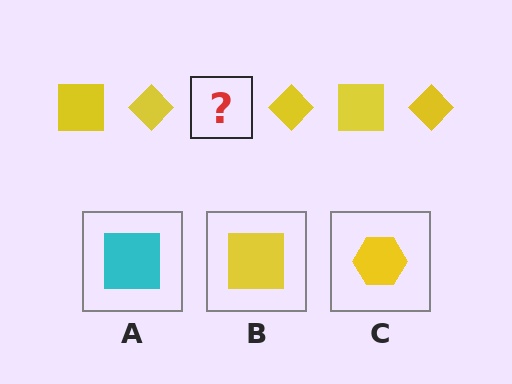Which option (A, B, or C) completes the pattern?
B.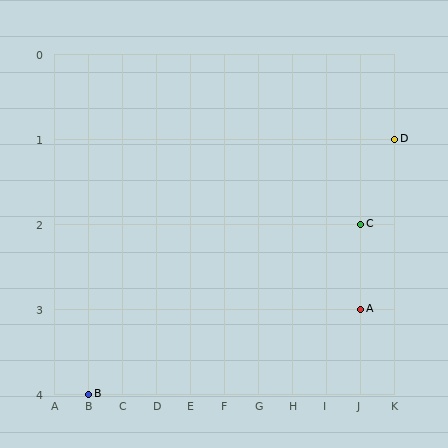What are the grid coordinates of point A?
Point A is at grid coordinates (J, 3).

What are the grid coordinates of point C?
Point C is at grid coordinates (J, 2).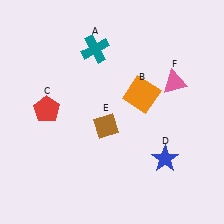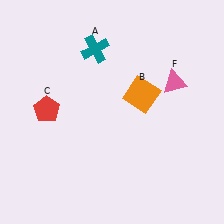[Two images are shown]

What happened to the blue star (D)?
The blue star (D) was removed in Image 2. It was in the bottom-right area of Image 1.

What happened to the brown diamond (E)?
The brown diamond (E) was removed in Image 2. It was in the bottom-left area of Image 1.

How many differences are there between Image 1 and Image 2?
There are 2 differences between the two images.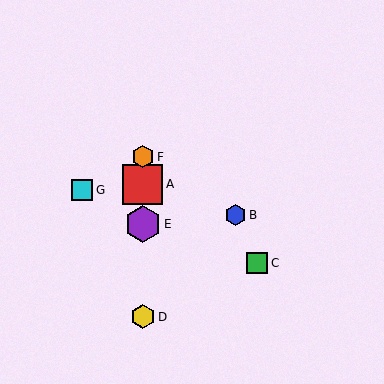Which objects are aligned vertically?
Objects A, D, E, F are aligned vertically.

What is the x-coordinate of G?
Object G is at x≈82.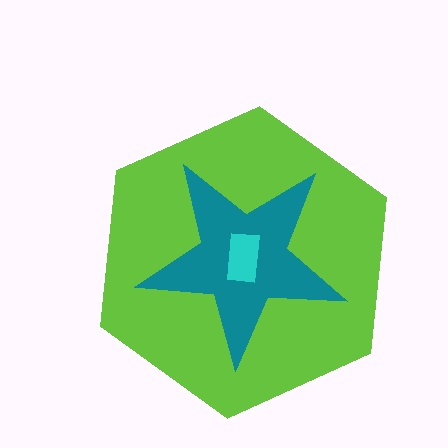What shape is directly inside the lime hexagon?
The teal star.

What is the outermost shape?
The lime hexagon.